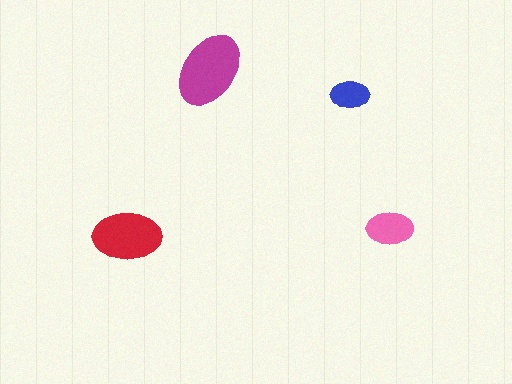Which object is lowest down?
The red ellipse is bottommost.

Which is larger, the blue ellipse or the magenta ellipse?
The magenta one.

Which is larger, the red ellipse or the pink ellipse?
The red one.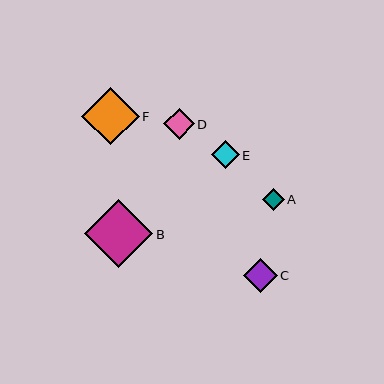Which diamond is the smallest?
Diamond A is the smallest with a size of approximately 22 pixels.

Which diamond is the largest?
Diamond B is the largest with a size of approximately 68 pixels.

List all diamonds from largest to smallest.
From largest to smallest: B, F, C, D, E, A.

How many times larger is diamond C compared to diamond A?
Diamond C is approximately 1.6 times the size of diamond A.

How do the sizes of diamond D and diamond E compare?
Diamond D and diamond E are approximately the same size.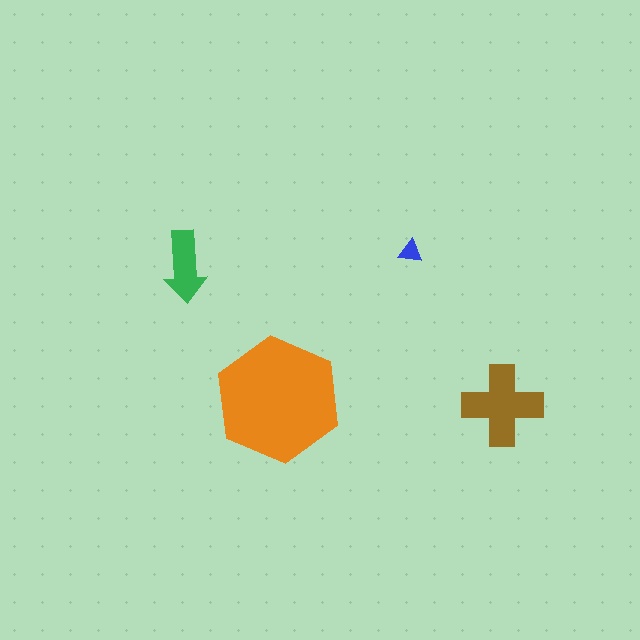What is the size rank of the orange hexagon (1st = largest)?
1st.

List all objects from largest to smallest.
The orange hexagon, the brown cross, the green arrow, the blue triangle.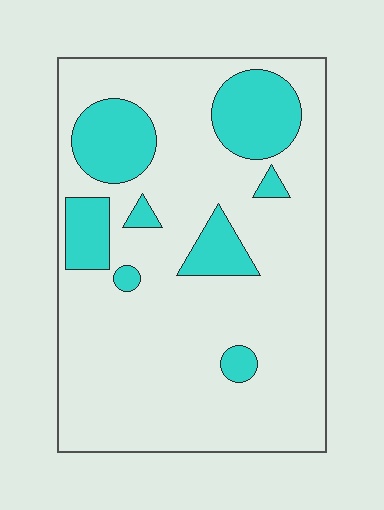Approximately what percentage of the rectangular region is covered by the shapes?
Approximately 20%.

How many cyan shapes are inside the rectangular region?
8.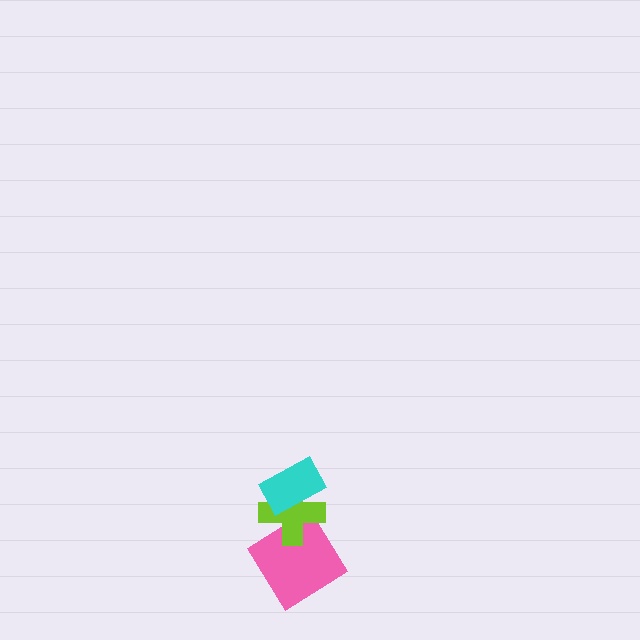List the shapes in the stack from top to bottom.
From top to bottom: the cyan rectangle, the lime cross, the pink diamond.